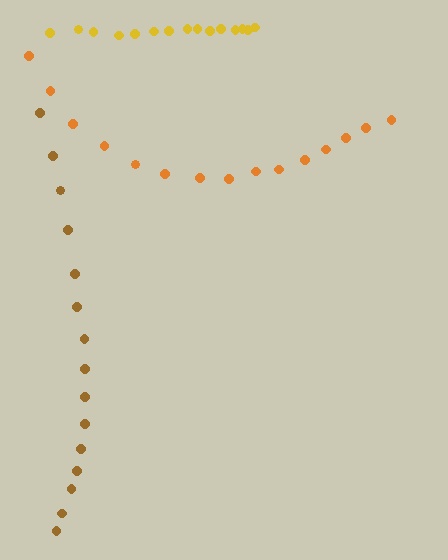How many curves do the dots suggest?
There are 3 distinct paths.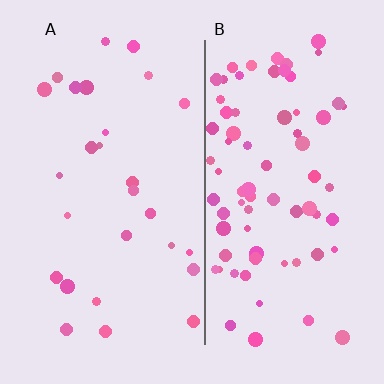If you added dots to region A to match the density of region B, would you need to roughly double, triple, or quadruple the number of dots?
Approximately triple.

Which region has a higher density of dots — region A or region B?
B (the right).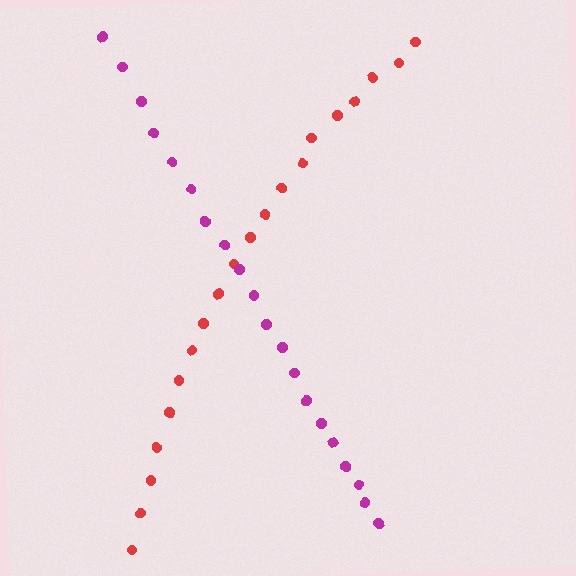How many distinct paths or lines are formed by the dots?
There are 2 distinct paths.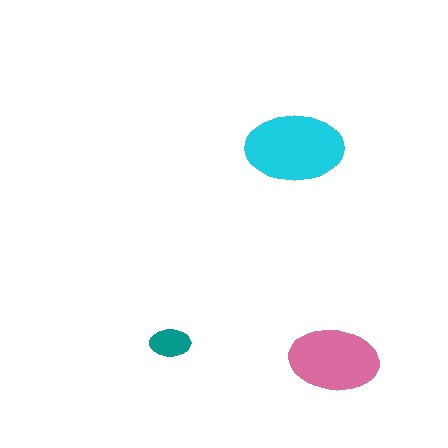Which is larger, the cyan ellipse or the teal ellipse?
The cyan one.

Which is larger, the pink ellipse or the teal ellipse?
The pink one.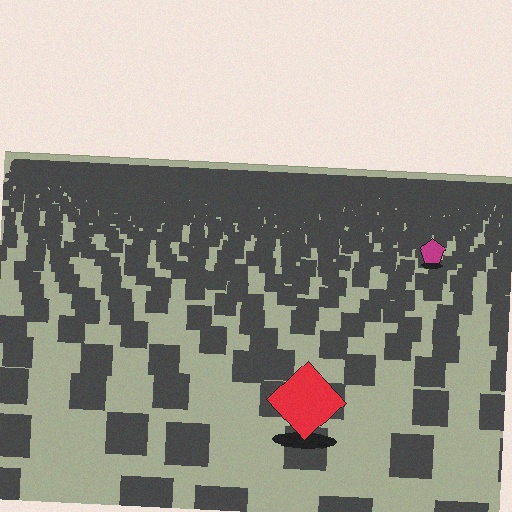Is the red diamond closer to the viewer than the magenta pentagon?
Yes. The red diamond is closer — you can tell from the texture gradient: the ground texture is coarser near it.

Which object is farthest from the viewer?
The magenta pentagon is farthest from the viewer. It appears smaller and the ground texture around it is denser.